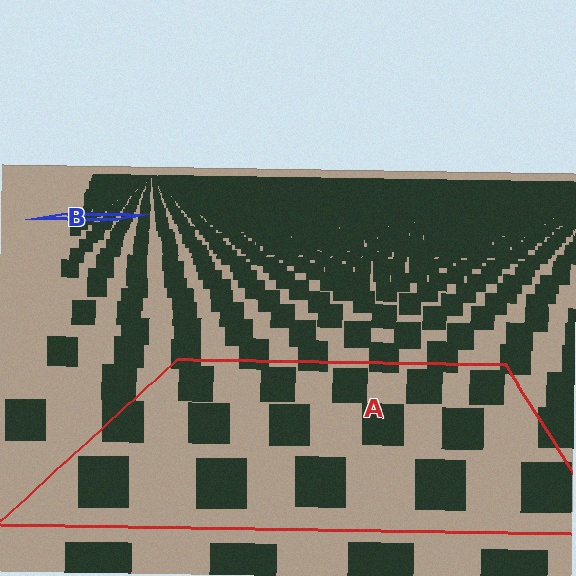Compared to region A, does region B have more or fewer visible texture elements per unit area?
Region B has more texture elements per unit area — they are packed more densely because it is farther away.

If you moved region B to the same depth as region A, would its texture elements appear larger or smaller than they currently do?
They would appear larger. At a closer depth, the same texture elements are projected at a bigger on-screen size.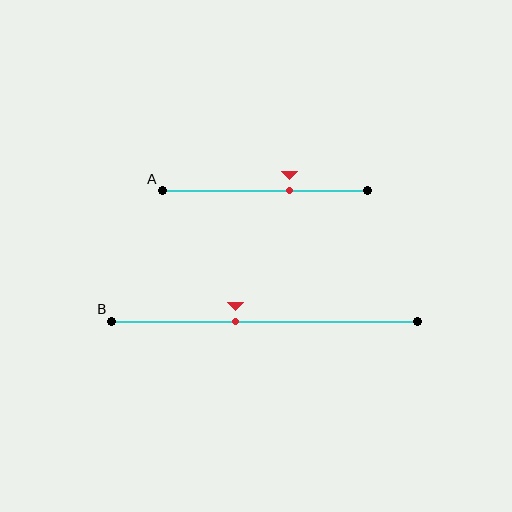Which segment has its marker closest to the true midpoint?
Segment B has its marker closest to the true midpoint.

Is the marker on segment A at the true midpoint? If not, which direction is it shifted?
No, the marker on segment A is shifted to the right by about 12% of the segment length.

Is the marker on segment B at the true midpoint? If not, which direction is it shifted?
No, the marker on segment B is shifted to the left by about 9% of the segment length.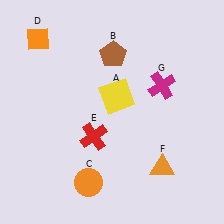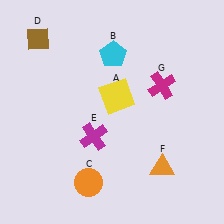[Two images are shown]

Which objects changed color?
B changed from brown to cyan. D changed from orange to brown. E changed from red to magenta.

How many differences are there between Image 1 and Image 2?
There are 3 differences between the two images.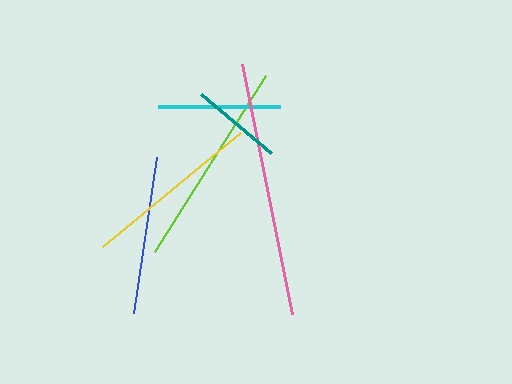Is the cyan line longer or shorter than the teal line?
The cyan line is longer than the teal line.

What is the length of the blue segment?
The blue segment is approximately 157 pixels long.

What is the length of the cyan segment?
The cyan segment is approximately 122 pixels long.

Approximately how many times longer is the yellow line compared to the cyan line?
The yellow line is approximately 1.5 times the length of the cyan line.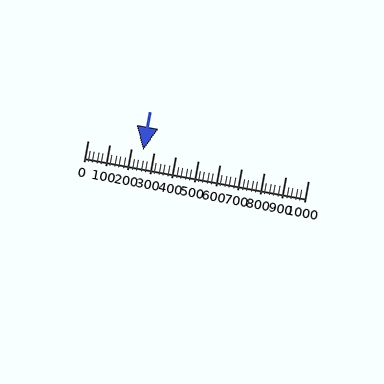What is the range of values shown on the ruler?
The ruler shows values from 0 to 1000.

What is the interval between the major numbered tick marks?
The major tick marks are spaced 100 units apart.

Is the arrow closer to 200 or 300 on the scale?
The arrow is closer to 300.